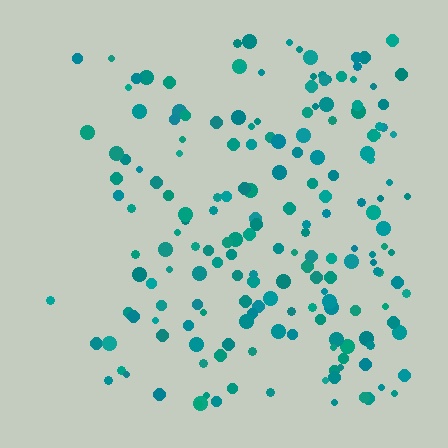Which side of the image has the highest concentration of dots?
The right.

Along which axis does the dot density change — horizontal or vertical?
Horizontal.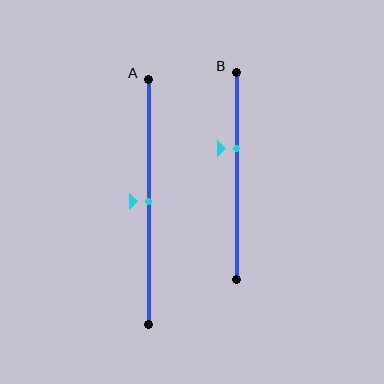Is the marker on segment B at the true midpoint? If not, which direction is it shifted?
No, the marker on segment B is shifted upward by about 13% of the segment length.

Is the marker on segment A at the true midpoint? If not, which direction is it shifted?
Yes, the marker on segment A is at the true midpoint.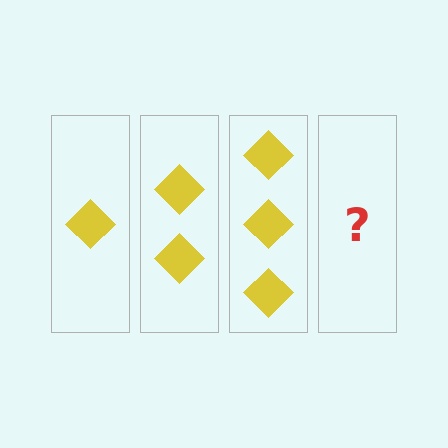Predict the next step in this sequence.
The next step is 4 diamonds.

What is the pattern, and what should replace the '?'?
The pattern is that each step adds one more diamond. The '?' should be 4 diamonds.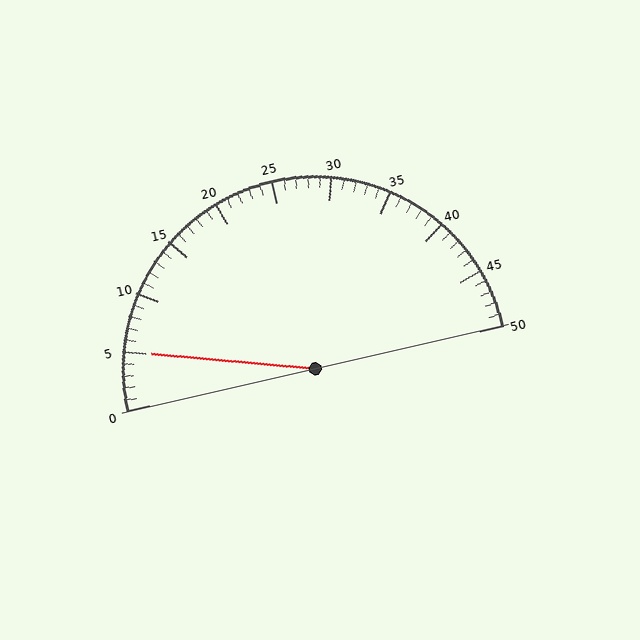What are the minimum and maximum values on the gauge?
The gauge ranges from 0 to 50.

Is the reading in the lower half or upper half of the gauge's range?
The reading is in the lower half of the range (0 to 50).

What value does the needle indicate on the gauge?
The needle indicates approximately 5.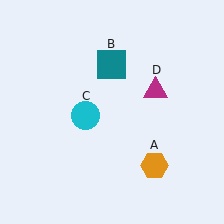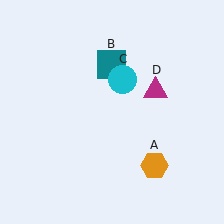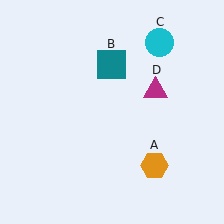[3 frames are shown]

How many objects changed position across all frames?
1 object changed position: cyan circle (object C).